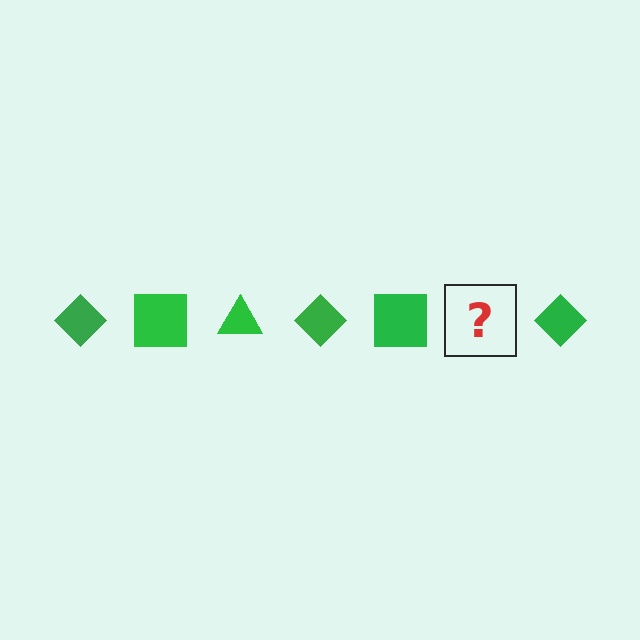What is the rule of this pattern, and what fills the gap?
The rule is that the pattern cycles through diamond, square, triangle shapes in green. The gap should be filled with a green triangle.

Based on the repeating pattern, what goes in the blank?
The blank should be a green triangle.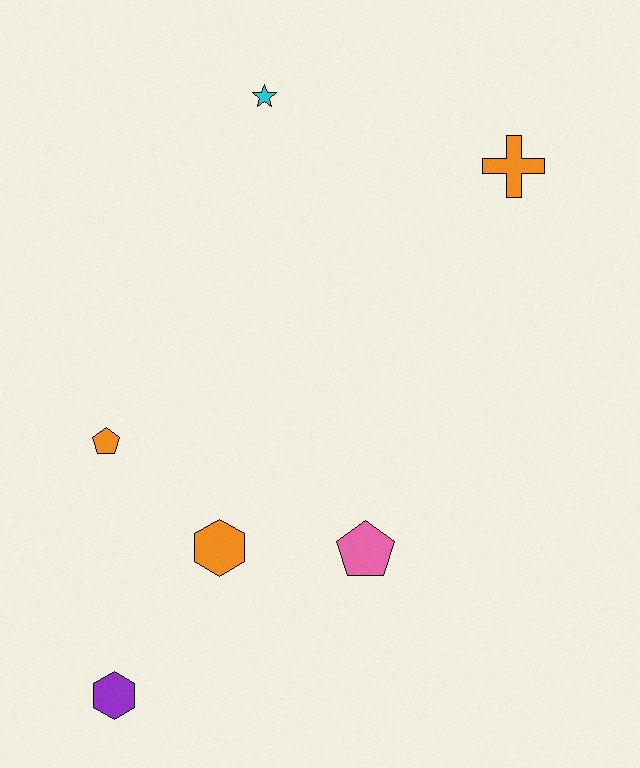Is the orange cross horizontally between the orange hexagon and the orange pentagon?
No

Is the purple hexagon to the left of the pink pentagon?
Yes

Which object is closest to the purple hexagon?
The orange hexagon is closest to the purple hexagon.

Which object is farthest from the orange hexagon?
The orange cross is farthest from the orange hexagon.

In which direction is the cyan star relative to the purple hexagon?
The cyan star is above the purple hexagon.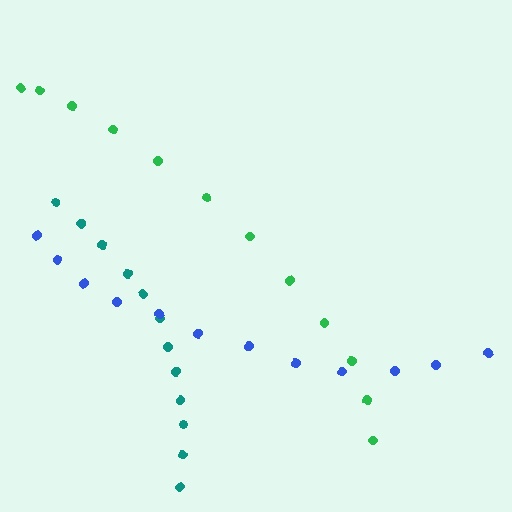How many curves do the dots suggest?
There are 3 distinct paths.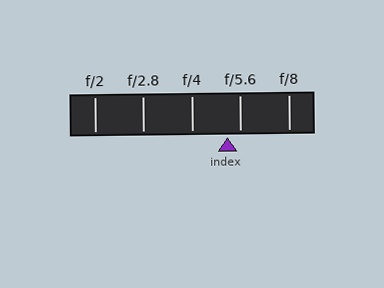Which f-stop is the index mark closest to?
The index mark is closest to f/5.6.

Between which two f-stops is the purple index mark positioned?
The index mark is between f/4 and f/5.6.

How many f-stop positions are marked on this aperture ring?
There are 5 f-stop positions marked.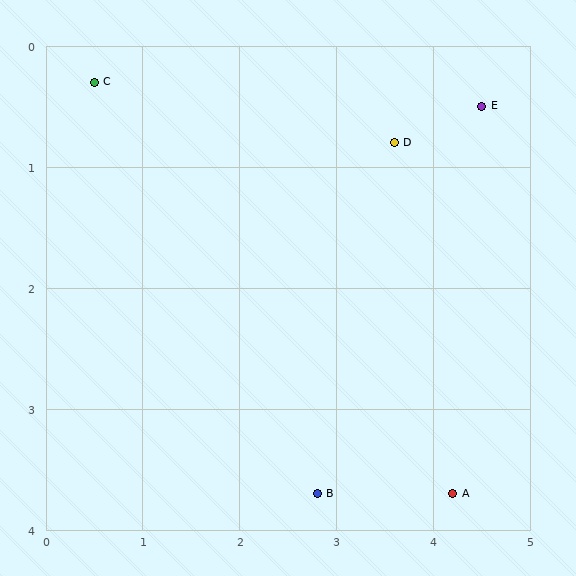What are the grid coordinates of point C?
Point C is at approximately (0.5, 0.3).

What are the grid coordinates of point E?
Point E is at approximately (4.5, 0.5).